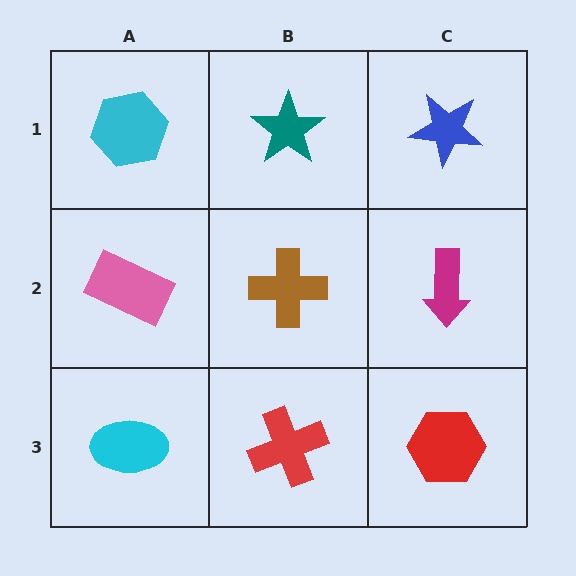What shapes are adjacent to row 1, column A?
A pink rectangle (row 2, column A), a teal star (row 1, column B).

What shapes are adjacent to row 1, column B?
A brown cross (row 2, column B), a cyan hexagon (row 1, column A), a blue star (row 1, column C).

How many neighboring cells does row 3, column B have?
3.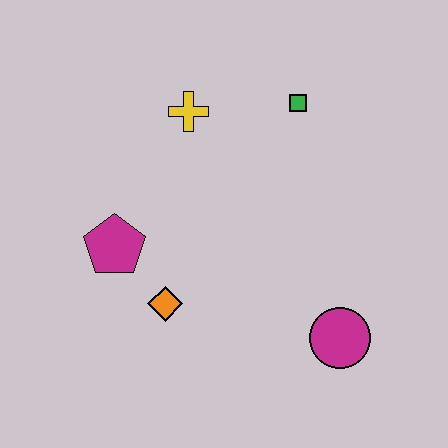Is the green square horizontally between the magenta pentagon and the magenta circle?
Yes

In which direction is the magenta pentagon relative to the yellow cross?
The magenta pentagon is below the yellow cross.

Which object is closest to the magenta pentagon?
The orange diamond is closest to the magenta pentagon.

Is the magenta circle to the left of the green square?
No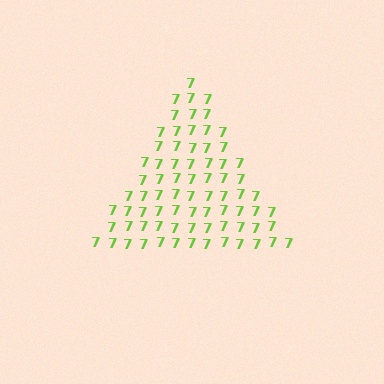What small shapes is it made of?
It is made of small digit 7's.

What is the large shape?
The large shape is a triangle.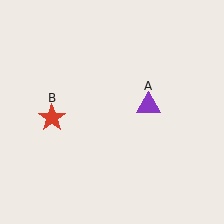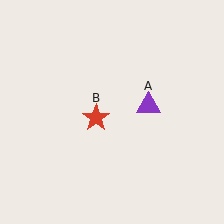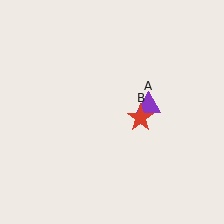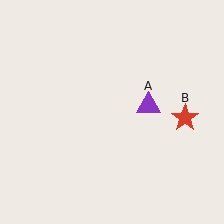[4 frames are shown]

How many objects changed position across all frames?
1 object changed position: red star (object B).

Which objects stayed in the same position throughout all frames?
Purple triangle (object A) remained stationary.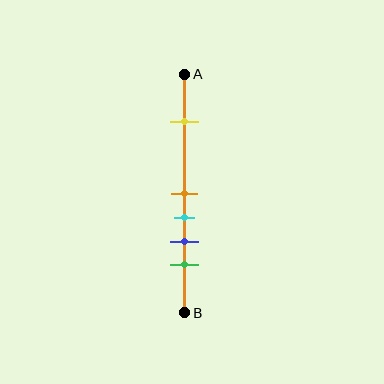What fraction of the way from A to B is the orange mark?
The orange mark is approximately 50% (0.5) of the way from A to B.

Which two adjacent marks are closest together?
The orange and cyan marks are the closest adjacent pair.